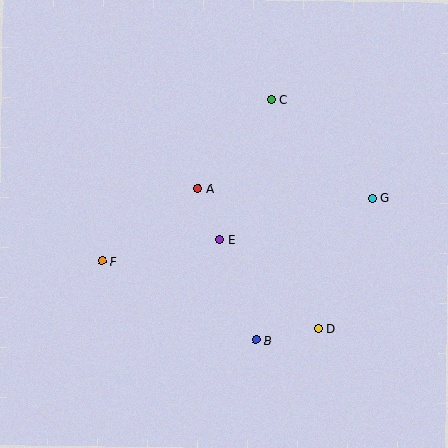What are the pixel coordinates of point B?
Point B is at (256, 340).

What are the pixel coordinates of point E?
Point E is at (220, 240).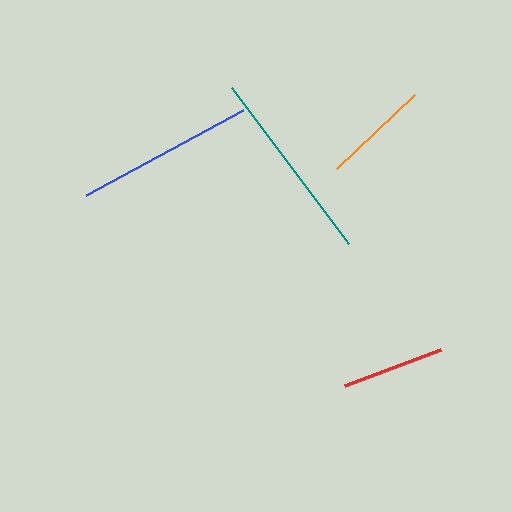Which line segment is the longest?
The teal line is the longest at approximately 195 pixels.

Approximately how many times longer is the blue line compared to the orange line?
The blue line is approximately 1.7 times the length of the orange line.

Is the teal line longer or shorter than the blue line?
The teal line is longer than the blue line.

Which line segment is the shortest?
The red line is the shortest at approximately 103 pixels.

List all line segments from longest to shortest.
From longest to shortest: teal, blue, orange, red.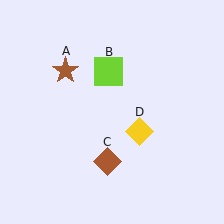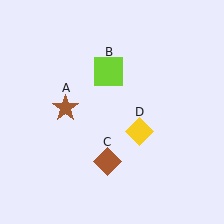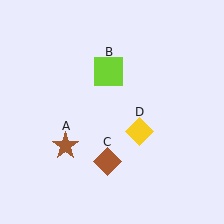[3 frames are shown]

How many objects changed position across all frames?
1 object changed position: brown star (object A).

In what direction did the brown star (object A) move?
The brown star (object A) moved down.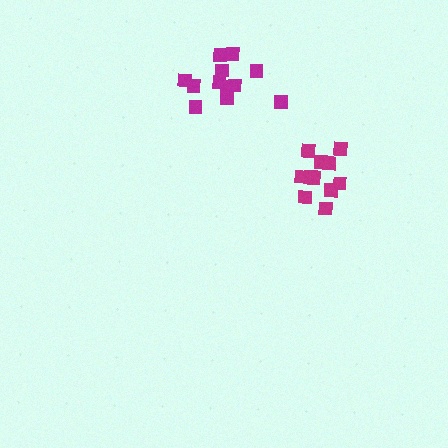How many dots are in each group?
Group 1: 11 dots, Group 2: 12 dots (23 total).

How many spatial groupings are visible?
There are 2 spatial groupings.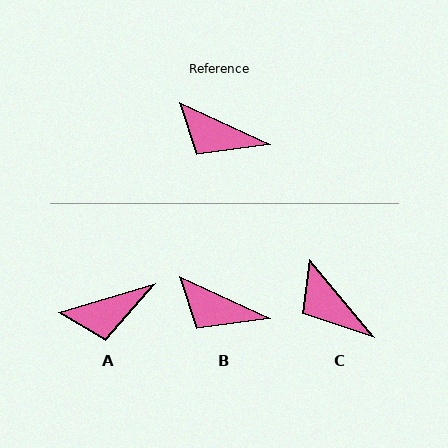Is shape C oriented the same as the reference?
No, it is off by about 25 degrees.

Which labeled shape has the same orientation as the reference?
B.